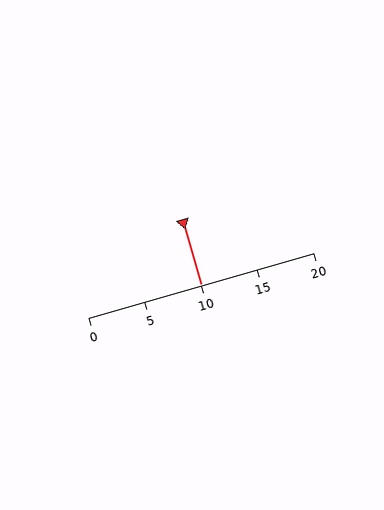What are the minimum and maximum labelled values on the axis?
The axis runs from 0 to 20.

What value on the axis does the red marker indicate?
The marker indicates approximately 10.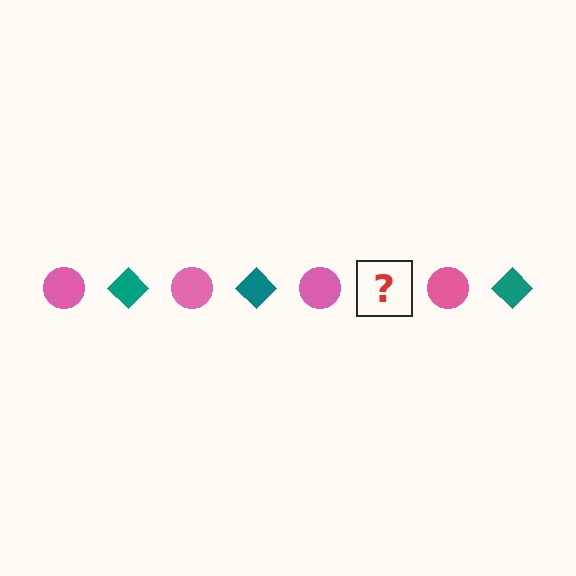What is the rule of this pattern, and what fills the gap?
The rule is that the pattern alternates between pink circle and teal diamond. The gap should be filled with a teal diamond.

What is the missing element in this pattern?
The missing element is a teal diamond.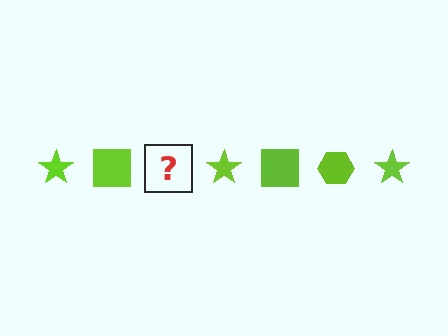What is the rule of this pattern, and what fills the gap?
The rule is that the pattern cycles through star, square, hexagon shapes in lime. The gap should be filled with a lime hexagon.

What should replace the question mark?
The question mark should be replaced with a lime hexagon.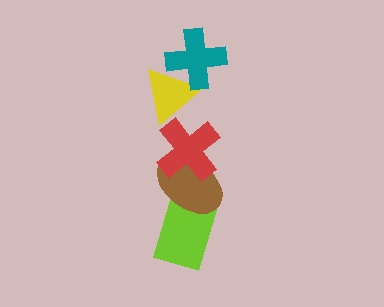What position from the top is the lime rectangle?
The lime rectangle is 5th from the top.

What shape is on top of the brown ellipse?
The red cross is on top of the brown ellipse.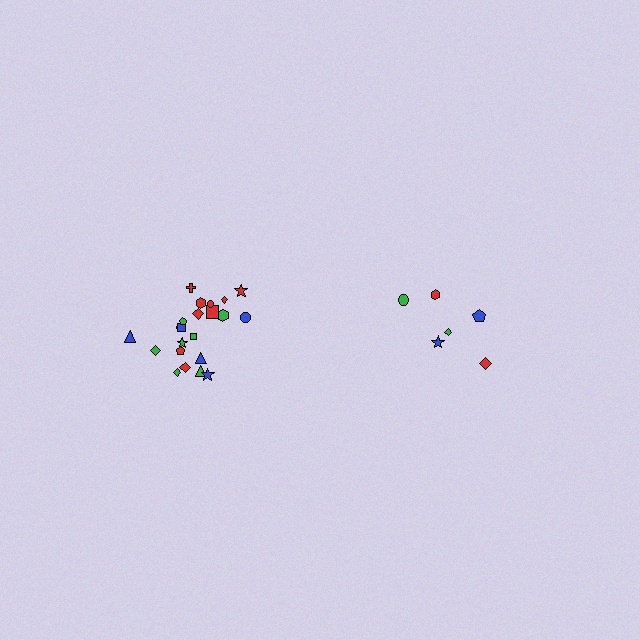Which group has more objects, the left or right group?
The left group.